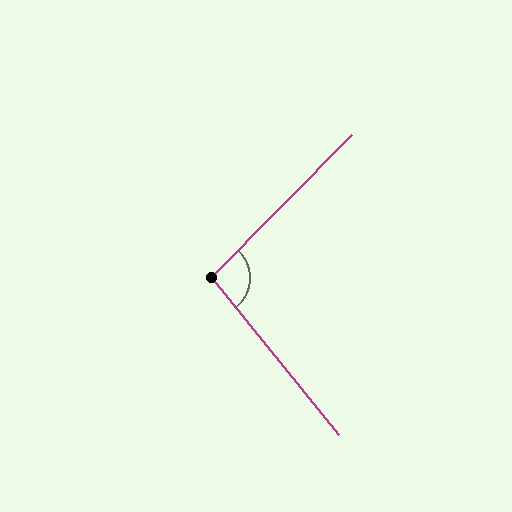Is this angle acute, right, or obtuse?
It is obtuse.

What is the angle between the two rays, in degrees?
Approximately 96 degrees.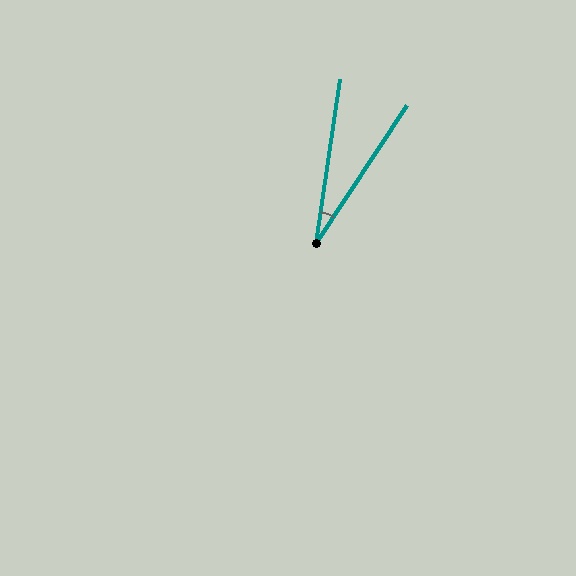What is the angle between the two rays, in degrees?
Approximately 25 degrees.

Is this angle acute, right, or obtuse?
It is acute.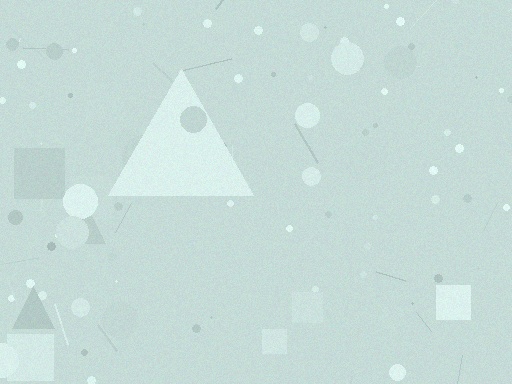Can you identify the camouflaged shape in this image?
The camouflaged shape is a triangle.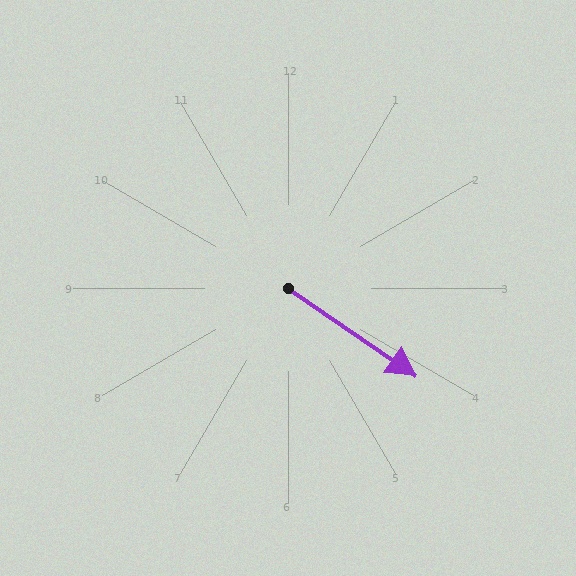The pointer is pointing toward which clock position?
Roughly 4 o'clock.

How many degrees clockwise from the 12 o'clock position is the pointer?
Approximately 124 degrees.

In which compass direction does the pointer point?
Southeast.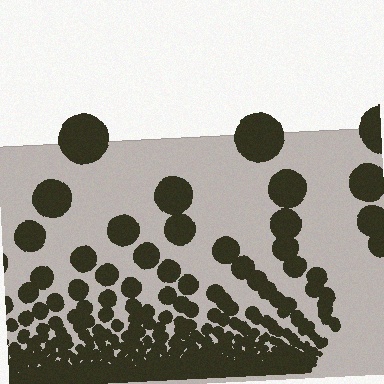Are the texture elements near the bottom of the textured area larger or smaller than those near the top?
Smaller. The gradient is inverted — elements near the bottom are smaller and denser.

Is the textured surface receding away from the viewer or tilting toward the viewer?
The surface appears to tilt toward the viewer. Texture elements get larger and sparser toward the top.